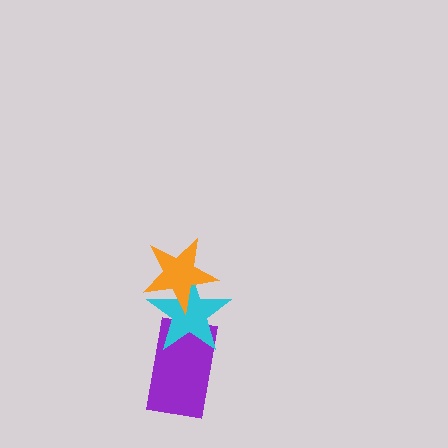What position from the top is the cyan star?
The cyan star is 2nd from the top.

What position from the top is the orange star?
The orange star is 1st from the top.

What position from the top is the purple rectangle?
The purple rectangle is 3rd from the top.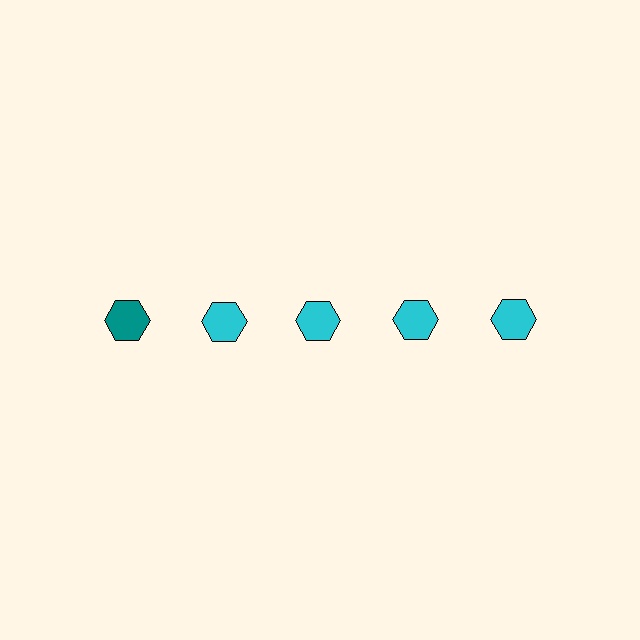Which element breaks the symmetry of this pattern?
The teal hexagon in the top row, leftmost column breaks the symmetry. All other shapes are cyan hexagons.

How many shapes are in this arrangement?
There are 5 shapes arranged in a grid pattern.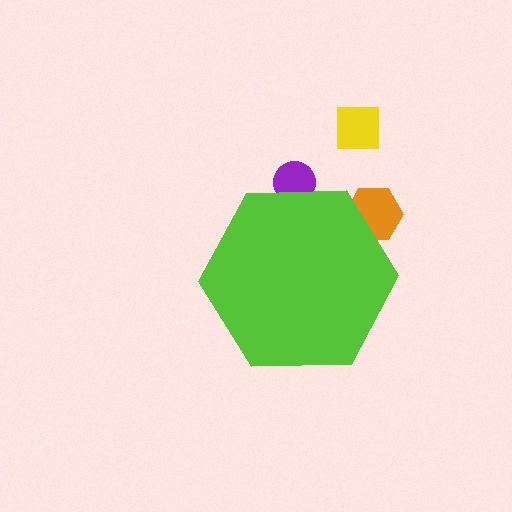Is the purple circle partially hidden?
Yes, the purple circle is partially hidden behind the lime hexagon.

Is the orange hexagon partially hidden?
Yes, the orange hexagon is partially hidden behind the lime hexagon.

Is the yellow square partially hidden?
No, the yellow square is fully visible.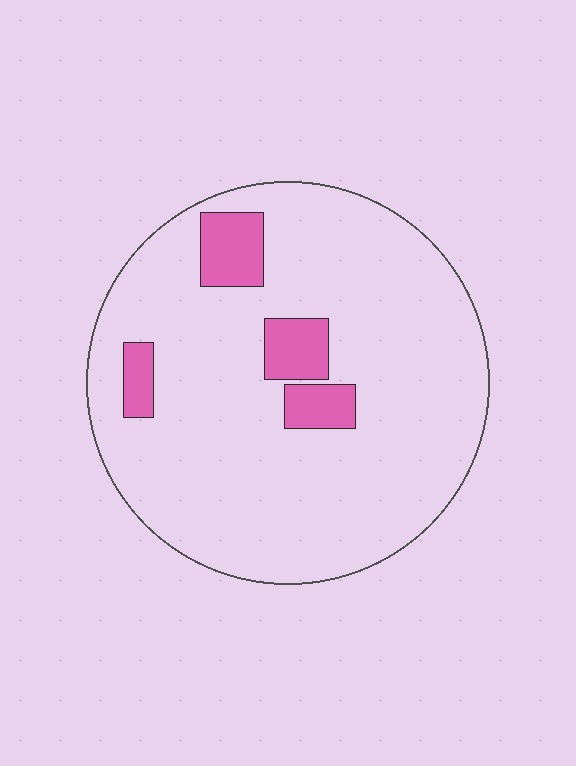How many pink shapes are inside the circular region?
4.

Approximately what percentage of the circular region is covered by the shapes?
Approximately 10%.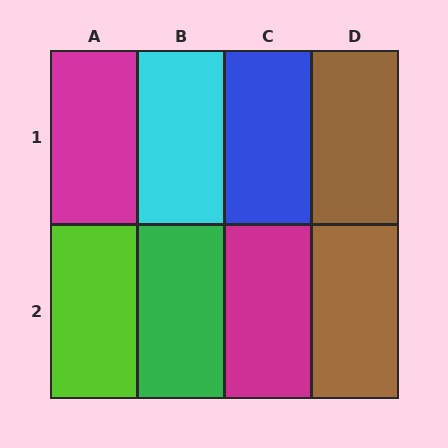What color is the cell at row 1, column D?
Brown.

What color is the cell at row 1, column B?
Cyan.